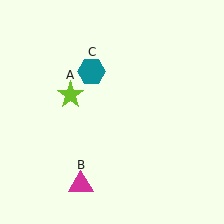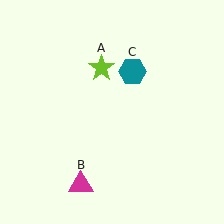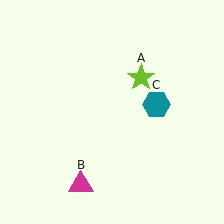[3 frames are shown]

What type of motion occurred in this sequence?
The lime star (object A), teal hexagon (object C) rotated clockwise around the center of the scene.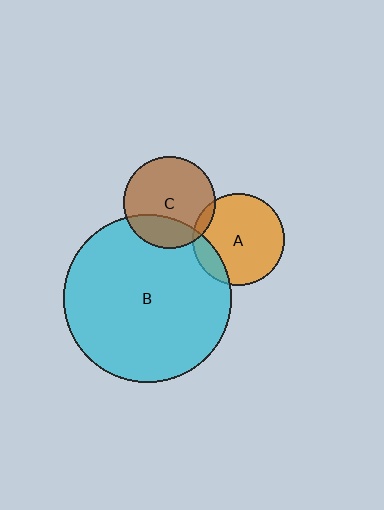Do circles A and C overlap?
Yes.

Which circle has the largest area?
Circle B (cyan).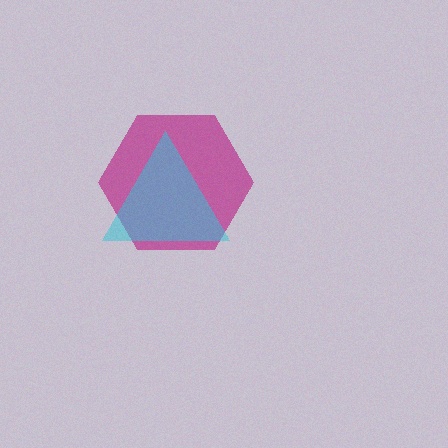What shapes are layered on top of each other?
The layered shapes are: a magenta hexagon, a cyan triangle.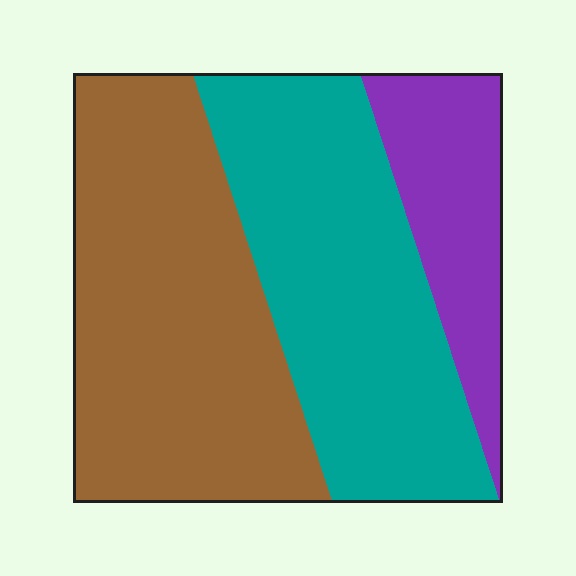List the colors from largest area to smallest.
From largest to smallest: brown, teal, purple.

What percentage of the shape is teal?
Teal covers about 40% of the shape.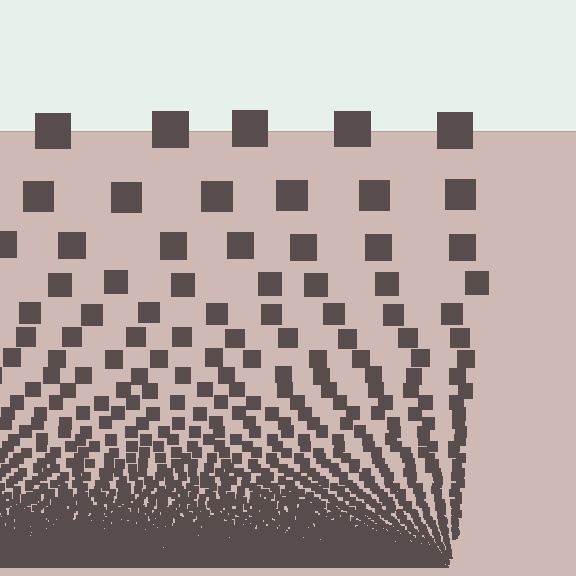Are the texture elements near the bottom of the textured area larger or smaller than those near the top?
Smaller. The gradient is inverted — elements near the bottom are smaller and denser.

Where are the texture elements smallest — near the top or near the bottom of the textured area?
Near the bottom.